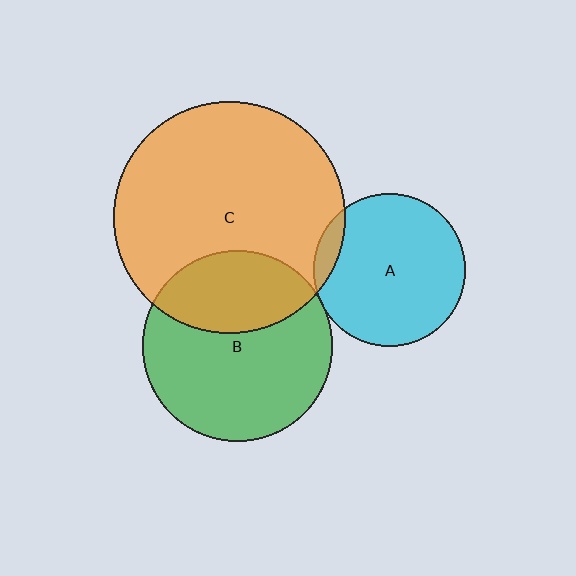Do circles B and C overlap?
Yes.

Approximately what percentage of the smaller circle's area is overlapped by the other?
Approximately 35%.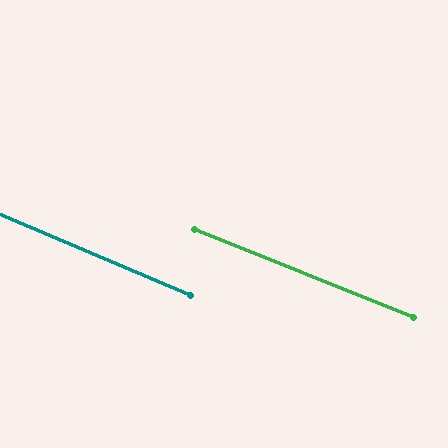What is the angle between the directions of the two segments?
Approximately 1 degree.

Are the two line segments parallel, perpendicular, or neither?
Parallel — their directions differ by only 1.1°.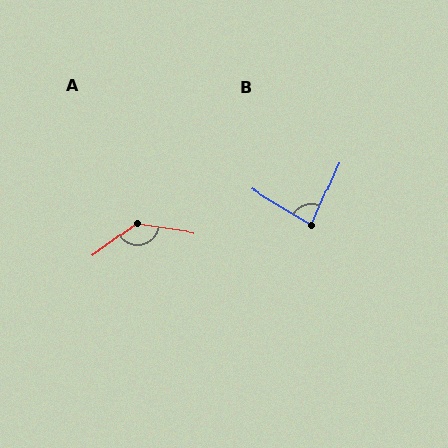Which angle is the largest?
A, at approximately 135 degrees.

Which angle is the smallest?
B, at approximately 82 degrees.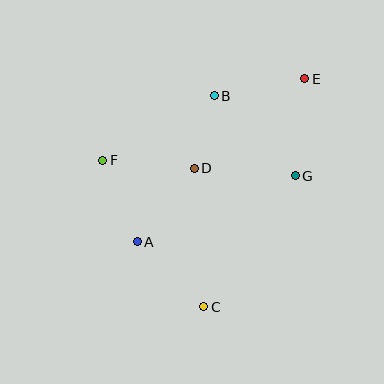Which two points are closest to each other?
Points B and D are closest to each other.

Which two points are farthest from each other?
Points C and E are farthest from each other.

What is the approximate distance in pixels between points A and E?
The distance between A and E is approximately 234 pixels.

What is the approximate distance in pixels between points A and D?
The distance between A and D is approximately 93 pixels.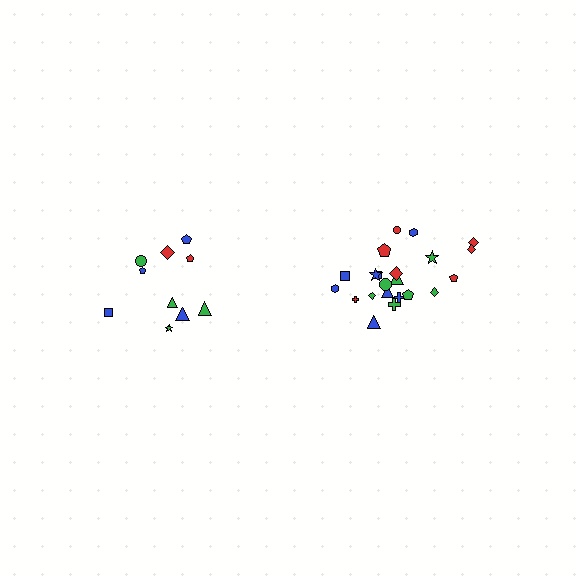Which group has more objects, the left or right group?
The right group.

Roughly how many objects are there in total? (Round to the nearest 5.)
Roughly 30 objects in total.